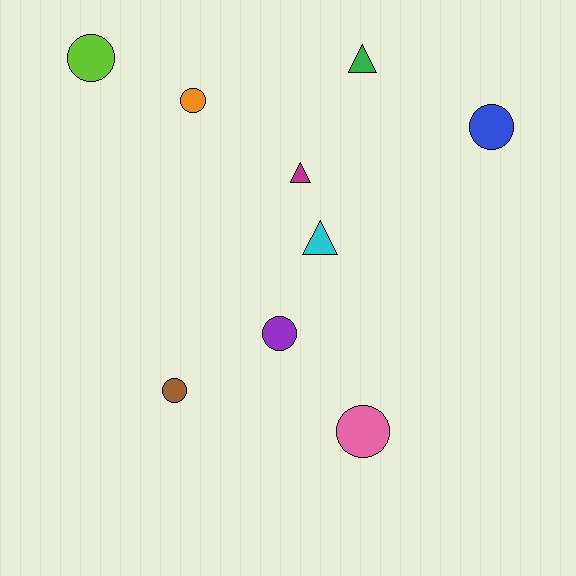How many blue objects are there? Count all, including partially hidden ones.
There is 1 blue object.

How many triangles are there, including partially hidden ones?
There are 3 triangles.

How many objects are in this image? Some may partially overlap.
There are 9 objects.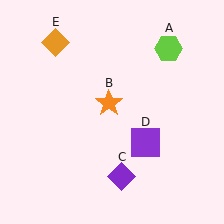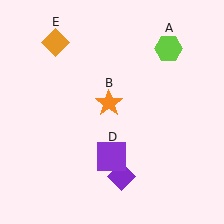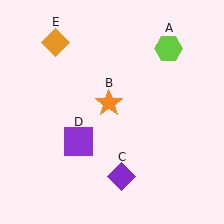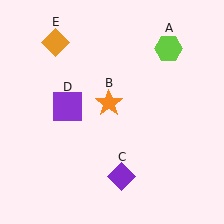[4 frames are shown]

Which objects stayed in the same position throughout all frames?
Lime hexagon (object A) and orange star (object B) and purple diamond (object C) and orange diamond (object E) remained stationary.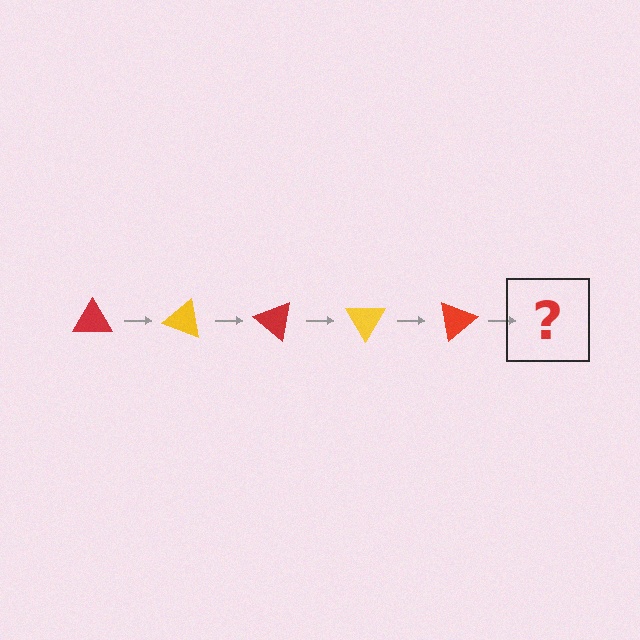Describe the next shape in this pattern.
It should be a yellow triangle, rotated 100 degrees from the start.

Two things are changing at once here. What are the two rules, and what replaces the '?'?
The two rules are that it rotates 20 degrees each step and the color cycles through red and yellow. The '?' should be a yellow triangle, rotated 100 degrees from the start.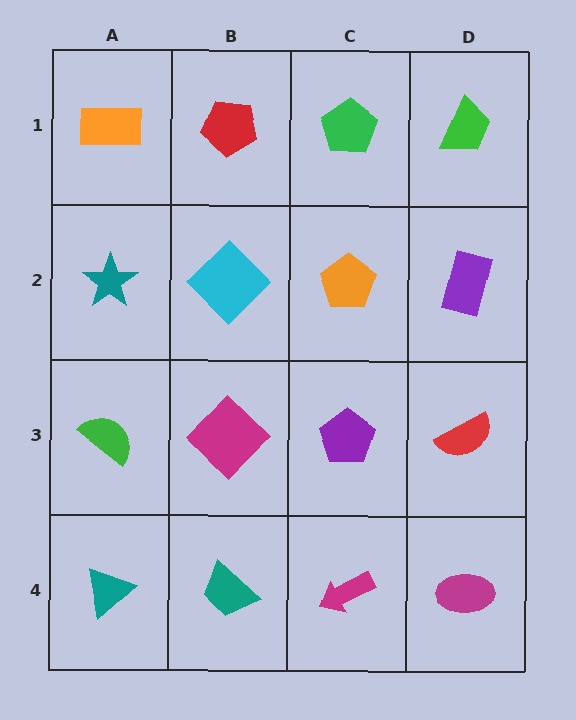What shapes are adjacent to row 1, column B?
A cyan diamond (row 2, column B), an orange rectangle (row 1, column A), a green pentagon (row 1, column C).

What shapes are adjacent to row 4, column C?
A purple pentagon (row 3, column C), a teal trapezoid (row 4, column B), a magenta ellipse (row 4, column D).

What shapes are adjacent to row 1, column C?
An orange pentagon (row 2, column C), a red pentagon (row 1, column B), a green trapezoid (row 1, column D).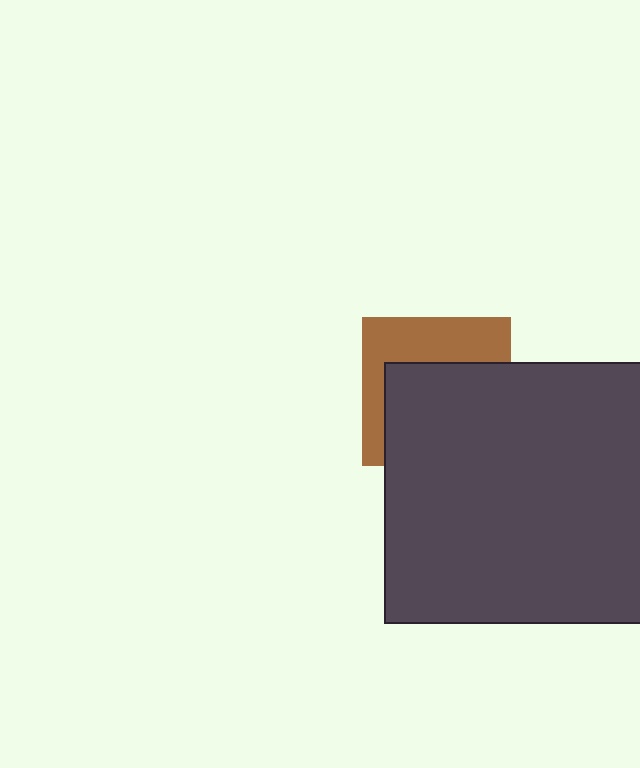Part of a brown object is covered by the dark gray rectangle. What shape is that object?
It is a square.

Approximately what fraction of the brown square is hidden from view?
Roughly 60% of the brown square is hidden behind the dark gray rectangle.